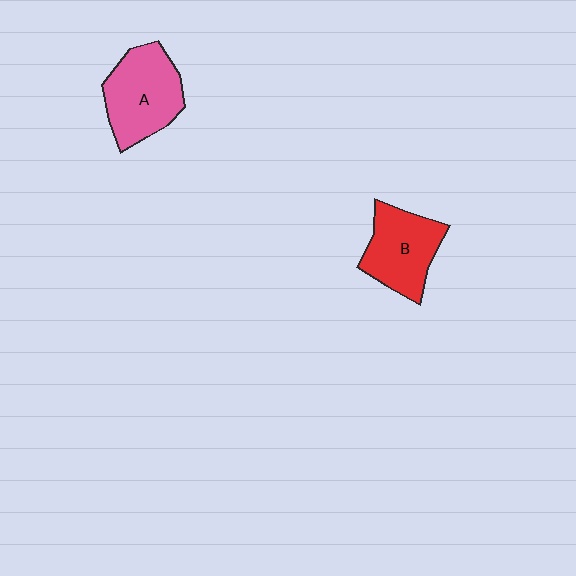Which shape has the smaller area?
Shape B (red).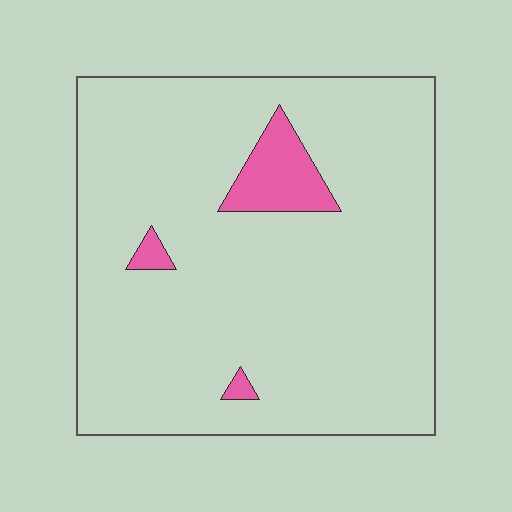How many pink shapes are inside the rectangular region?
3.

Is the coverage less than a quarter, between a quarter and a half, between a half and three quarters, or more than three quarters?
Less than a quarter.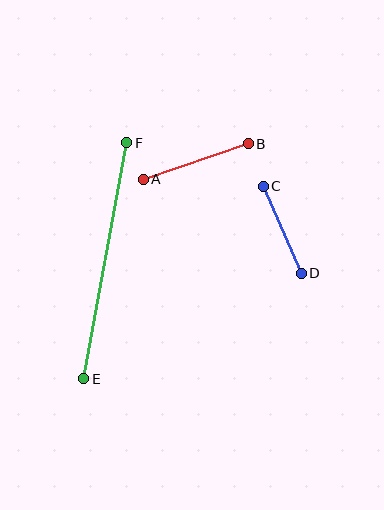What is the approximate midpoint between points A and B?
The midpoint is at approximately (196, 162) pixels.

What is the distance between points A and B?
The distance is approximately 111 pixels.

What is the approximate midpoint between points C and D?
The midpoint is at approximately (282, 230) pixels.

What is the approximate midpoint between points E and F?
The midpoint is at approximately (105, 261) pixels.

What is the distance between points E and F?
The distance is approximately 240 pixels.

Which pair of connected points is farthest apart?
Points E and F are farthest apart.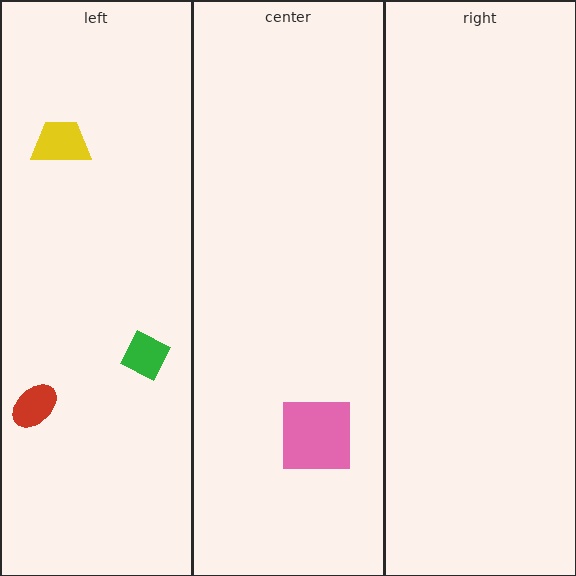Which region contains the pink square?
The center region.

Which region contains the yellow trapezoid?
The left region.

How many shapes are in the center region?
1.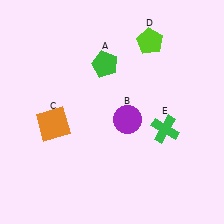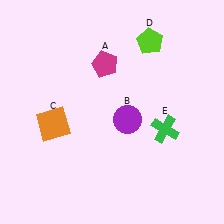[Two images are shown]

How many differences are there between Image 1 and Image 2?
There is 1 difference between the two images.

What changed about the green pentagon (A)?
In Image 1, A is green. In Image 2, it changed to magenta.